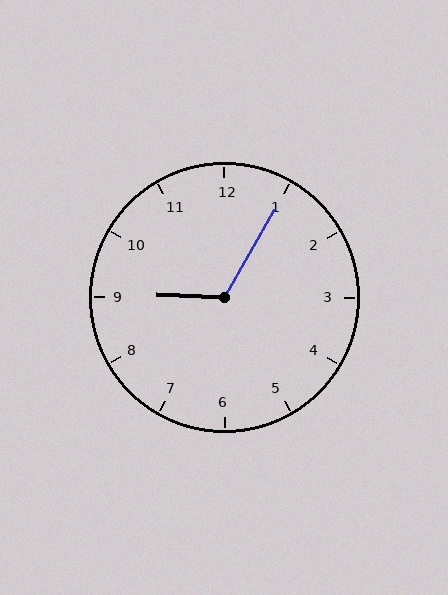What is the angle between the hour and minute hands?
Approximately 118 degrees.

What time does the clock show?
9:05.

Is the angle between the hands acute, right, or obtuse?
It is obtuse.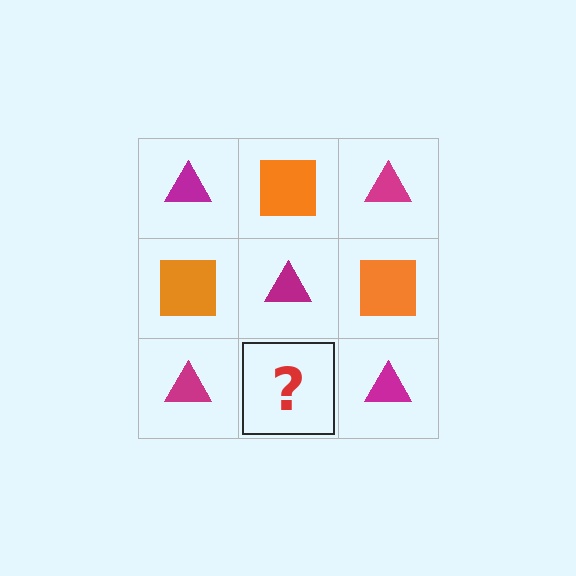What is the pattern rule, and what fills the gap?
The rule is that it alternates magenta triangle and orange square in a checkerboard pattern. The gap should be filled with an orange square.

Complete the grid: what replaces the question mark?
The question mark should be replaced with an orange square.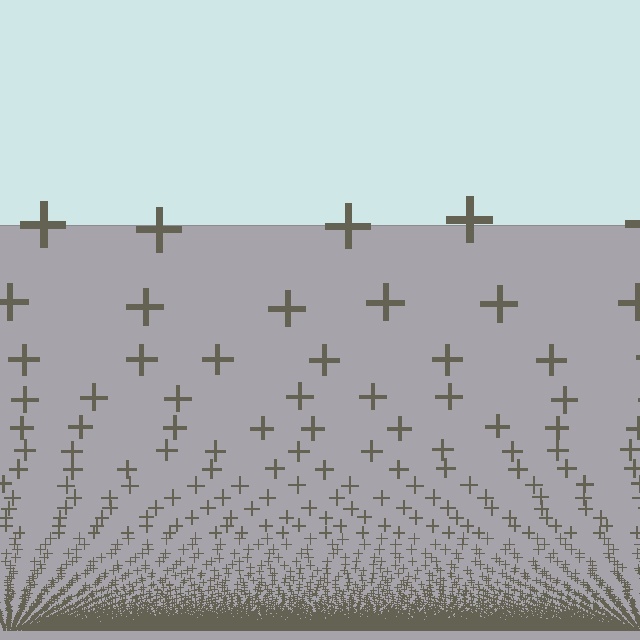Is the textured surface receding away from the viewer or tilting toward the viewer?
The surface appears to tilt toward the viewer. Texture elements get larger and sparser toward the top.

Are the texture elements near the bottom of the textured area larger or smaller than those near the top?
Smaller. The gradient is inverted — elements near the bottom are smaller and denser.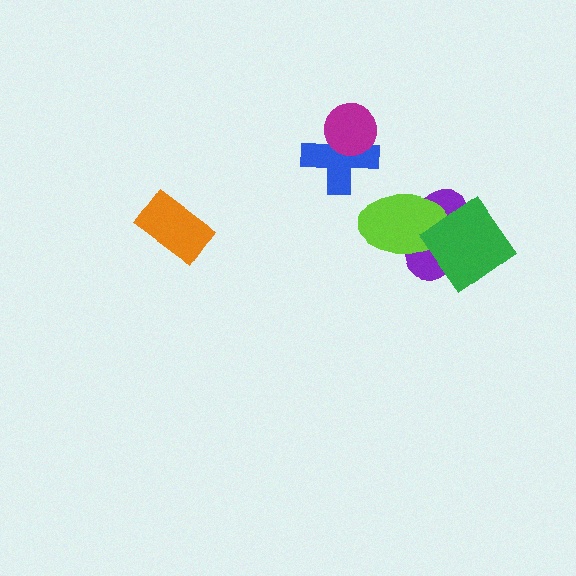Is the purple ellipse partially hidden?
Yes, it is partially covered by another shape.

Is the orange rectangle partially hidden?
No, no other shape covers it.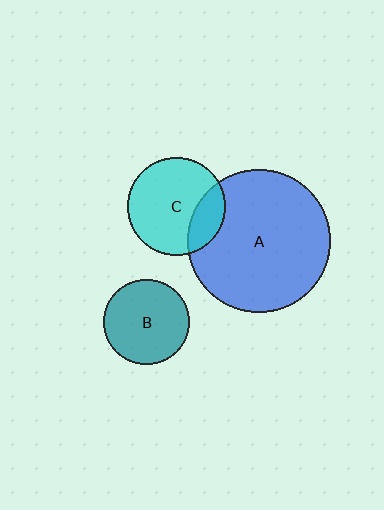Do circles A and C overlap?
Yes.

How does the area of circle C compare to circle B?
Approximately 1.3 times.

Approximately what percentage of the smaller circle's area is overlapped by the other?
Approximately 20%.